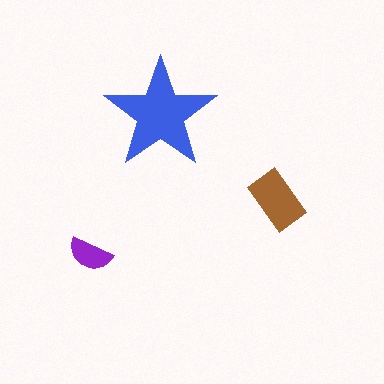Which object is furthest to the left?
The purple semicircle is leftmost.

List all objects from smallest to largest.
The purple semicircle, the brown rectangle, the blue star.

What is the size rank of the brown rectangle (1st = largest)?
2nd.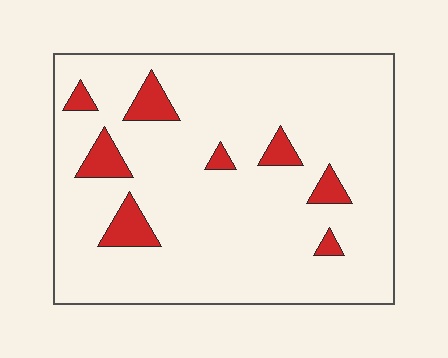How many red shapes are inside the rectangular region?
8.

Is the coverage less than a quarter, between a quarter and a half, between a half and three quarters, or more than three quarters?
Less than a quarter.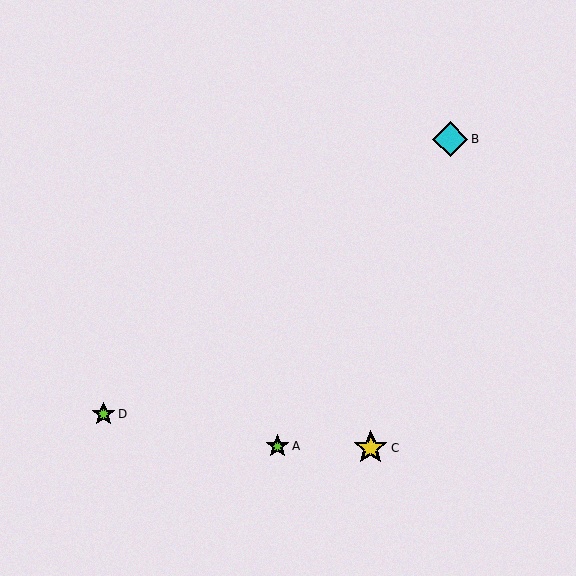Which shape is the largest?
The cyan diamond (labeled B) is the largest.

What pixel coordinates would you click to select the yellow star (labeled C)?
Click at (371, 448) to select the yellow star C.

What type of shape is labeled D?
Shape D is a lime star.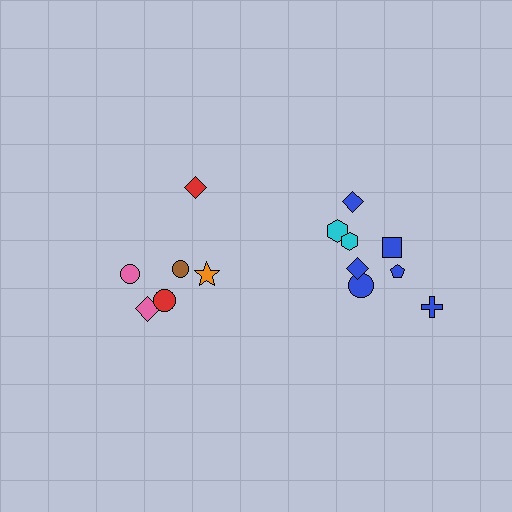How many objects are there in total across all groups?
There are 14 objects.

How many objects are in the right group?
There are 8 objects.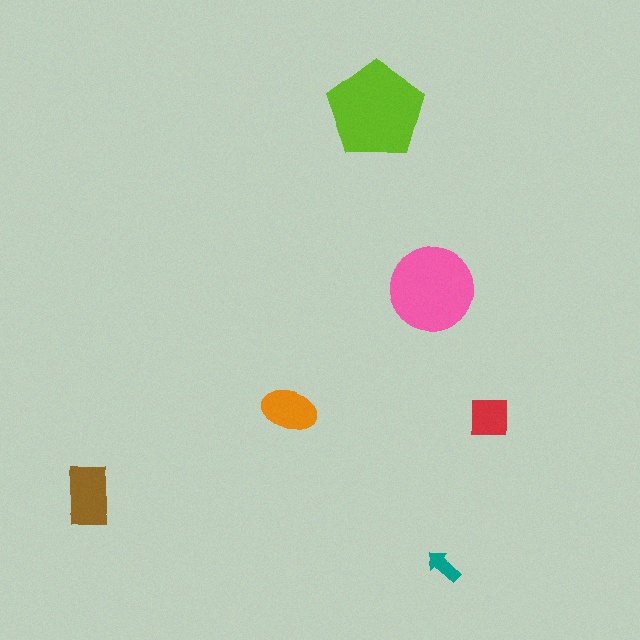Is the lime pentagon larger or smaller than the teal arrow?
Larger.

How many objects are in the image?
There are 6 objects in the image.